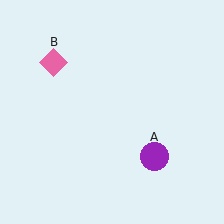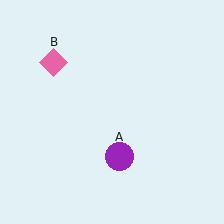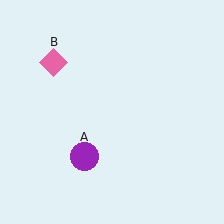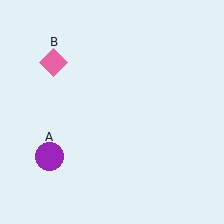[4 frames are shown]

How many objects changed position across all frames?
1 object changed position: purple circle (object A).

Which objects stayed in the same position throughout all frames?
Pink diamond (object B) remained stationary.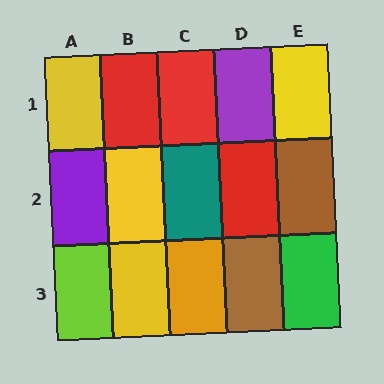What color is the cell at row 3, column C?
Orange.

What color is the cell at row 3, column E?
Green.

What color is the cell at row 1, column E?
Yellow.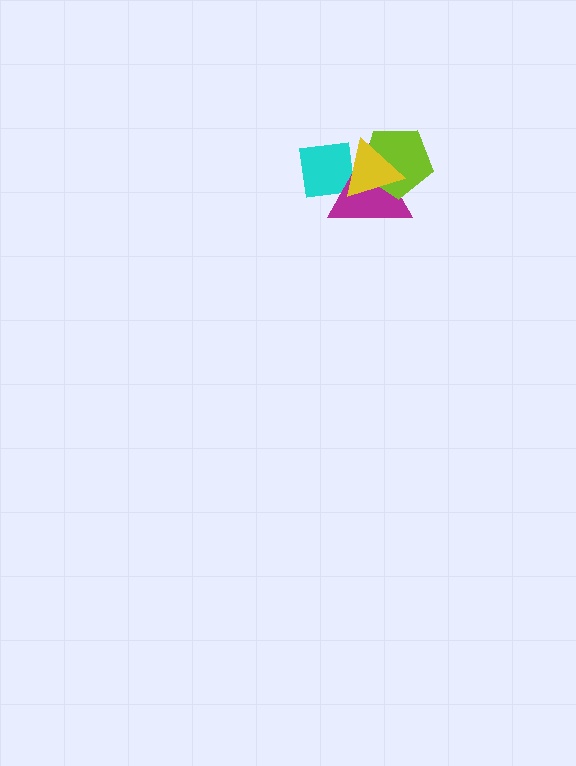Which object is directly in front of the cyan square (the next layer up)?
The magenta triangle is directly in front of the cyan square.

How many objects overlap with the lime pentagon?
2 objects overlap with the lime pentagon.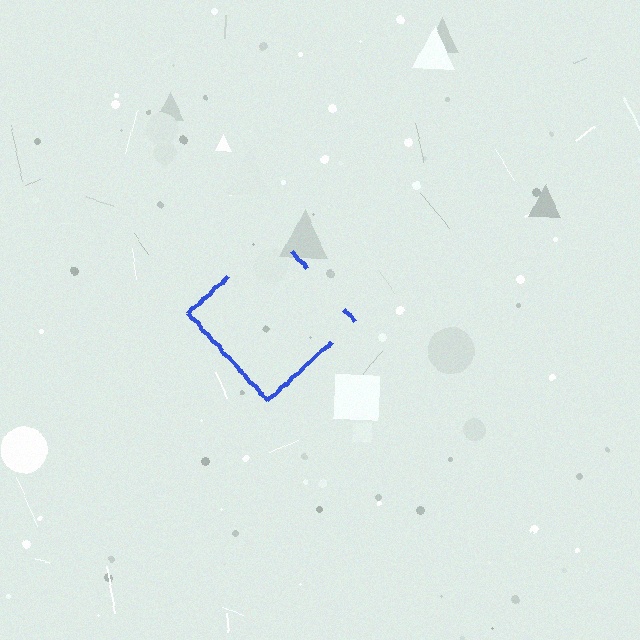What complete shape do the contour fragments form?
The contour fragments form a diamond.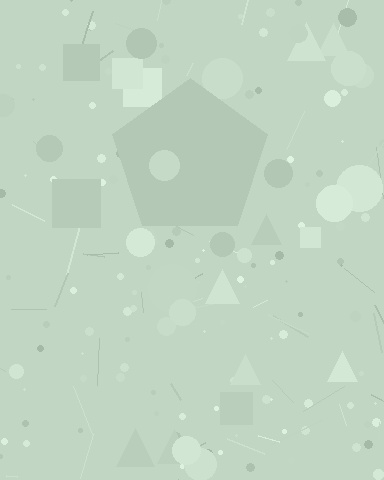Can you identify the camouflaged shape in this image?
The camouflaged shape is a pentagon.